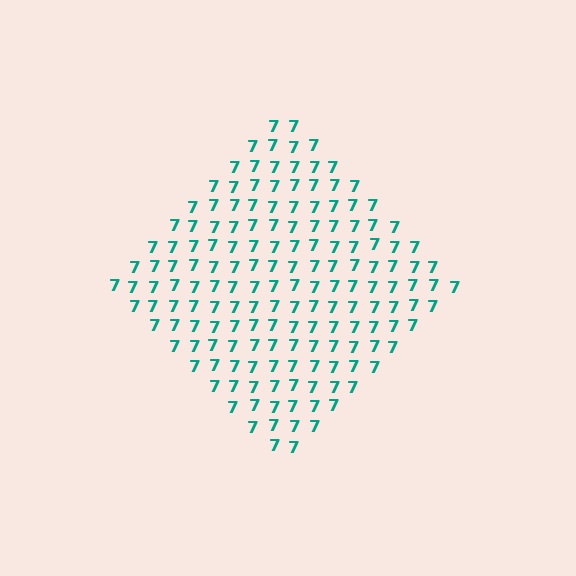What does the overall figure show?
The overall figure shows a diamond.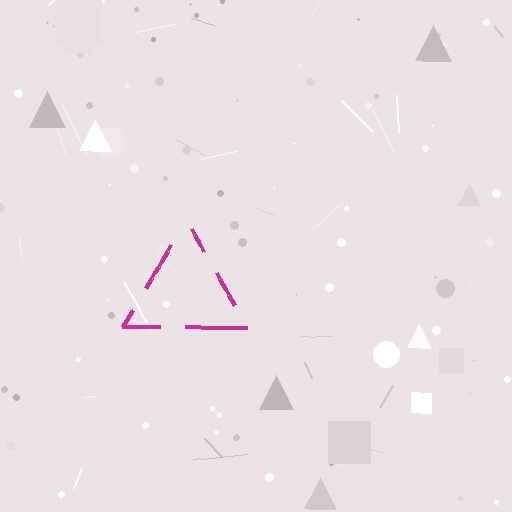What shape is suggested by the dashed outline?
The dashed outline suggests a triangle.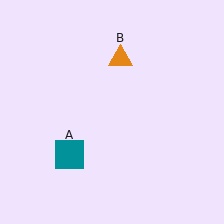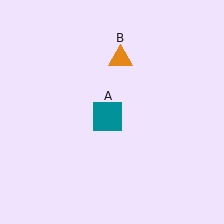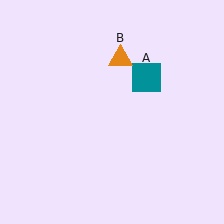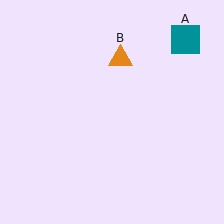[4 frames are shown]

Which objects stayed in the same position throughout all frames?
Orange triangle (object B) remained stationary.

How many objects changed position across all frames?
1 object changed position: teal square (object A).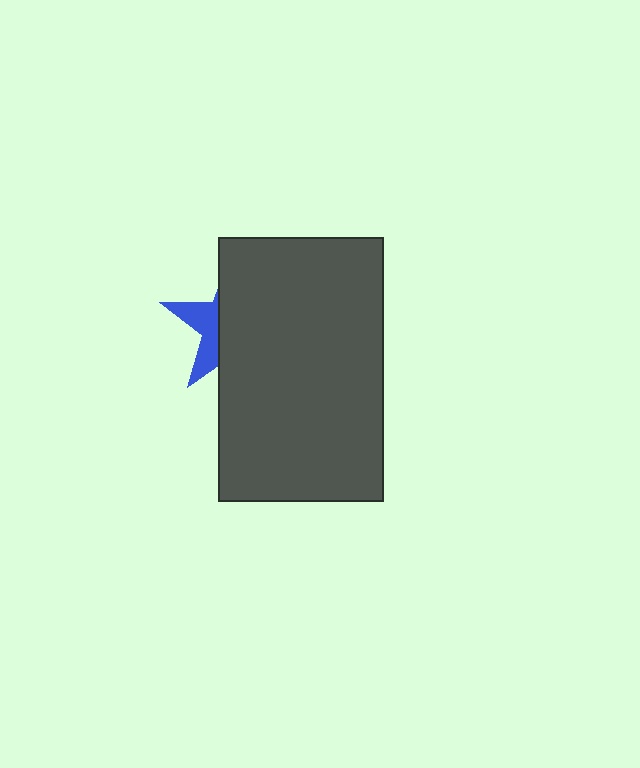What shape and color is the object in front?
The object in front is a dark gray rectangle.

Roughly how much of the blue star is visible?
A small part of it is visible (roughly 31%).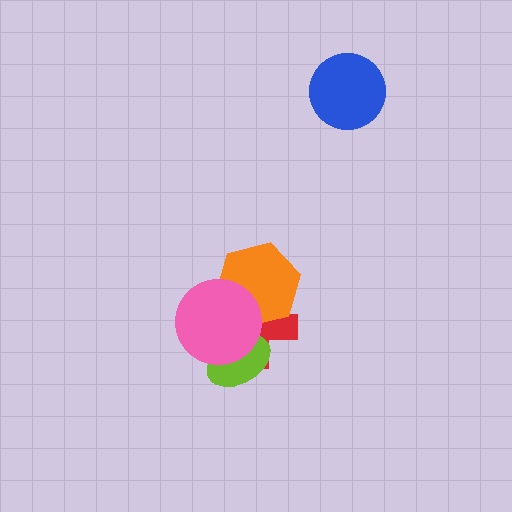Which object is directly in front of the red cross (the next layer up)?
The lime ellipse is directly in front of the red cross.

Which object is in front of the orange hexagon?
The pink circle is in front of the orange hexagon.